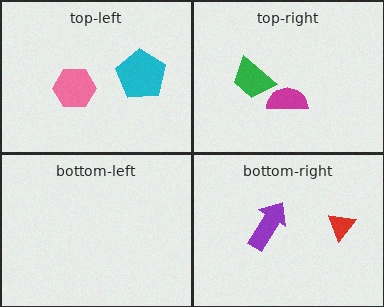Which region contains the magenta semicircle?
The top-right region.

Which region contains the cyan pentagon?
The top-left region.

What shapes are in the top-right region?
The magenta semicircle, the green trapezoid.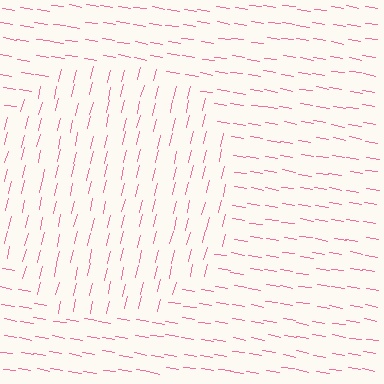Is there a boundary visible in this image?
Yes, there is a texture boundary formed by a change in line orientation.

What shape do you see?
I see a circle.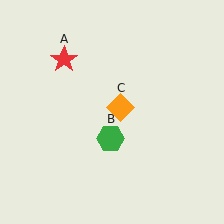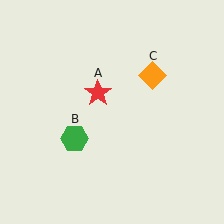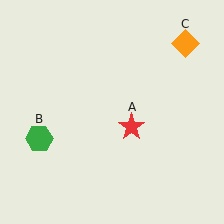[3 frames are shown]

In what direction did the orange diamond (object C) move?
The orange diamond (object C) moved up and to the right.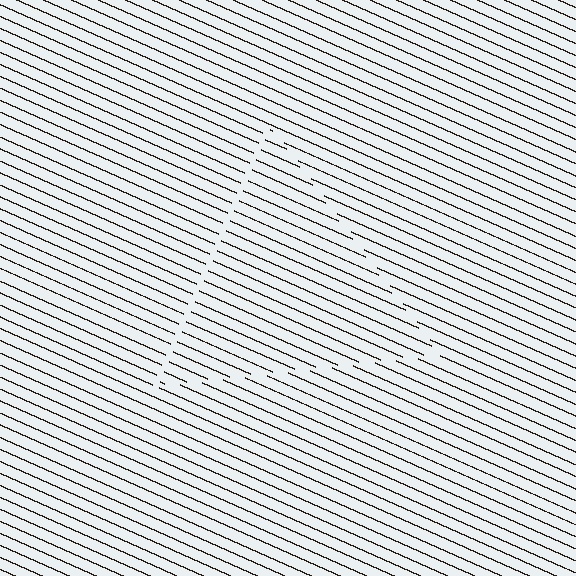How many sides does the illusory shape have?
3 sides — the line-ends trace a triangle.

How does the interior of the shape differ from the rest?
The interior of the shape contains the same grating, shifted by half a period — the contour is defined by the phase discontinuity where line-ends from the inner and outer gratings abut.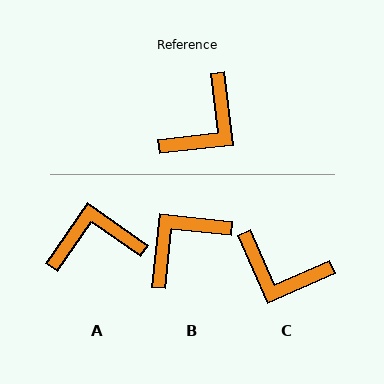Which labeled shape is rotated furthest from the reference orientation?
B, about 168 degrees away.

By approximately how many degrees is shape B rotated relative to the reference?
Approximately 168 degrees counter-clockwise.